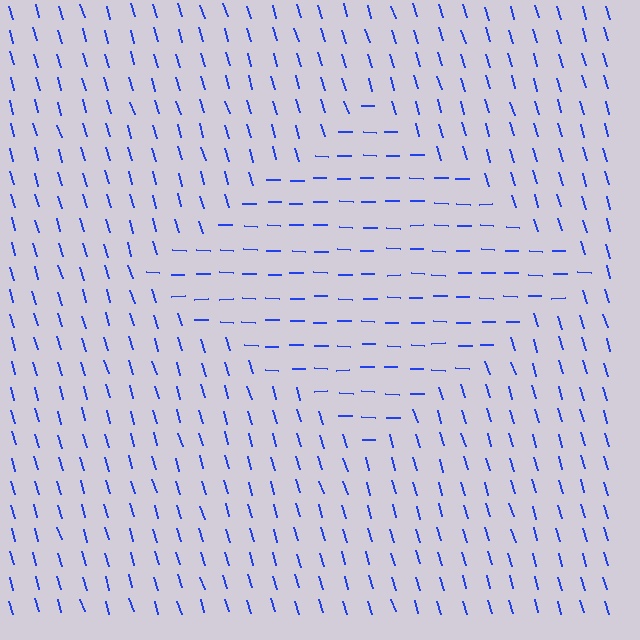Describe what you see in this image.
The image is filled with small blue line segments. A diamond region in the image has lines oriented differently from the surrounding lines, creating a visible texture boundary.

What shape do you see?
I see a diamond.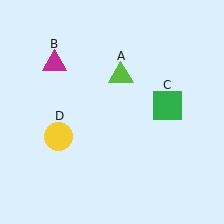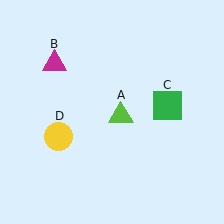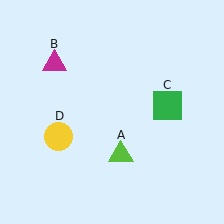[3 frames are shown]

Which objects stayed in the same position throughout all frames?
Magenta triangle (object B) and green square (object C) and yellow circle (object D) remained stationary.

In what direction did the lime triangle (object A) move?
The lime triangle (object A) moved down.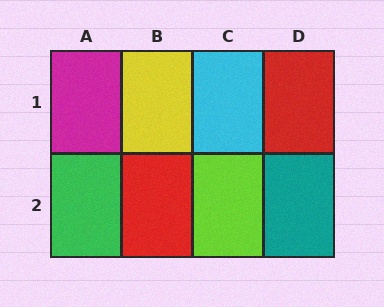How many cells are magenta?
1 cell is magenta.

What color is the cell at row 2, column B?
Red.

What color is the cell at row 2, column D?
Teal.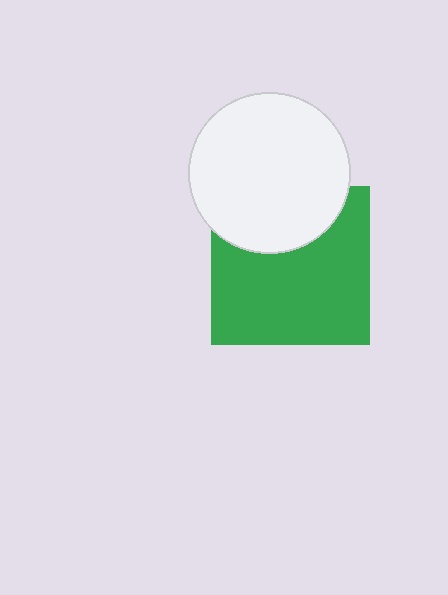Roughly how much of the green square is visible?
Most of it is visible (roughly 70%).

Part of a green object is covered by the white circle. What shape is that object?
It is a square.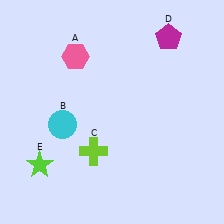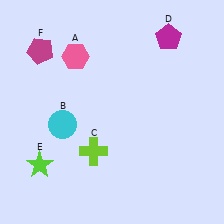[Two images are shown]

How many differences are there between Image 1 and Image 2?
There is 1 difference between the two images.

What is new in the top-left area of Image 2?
A magenta pentagon (F) was added in the top-left area of Image 2.